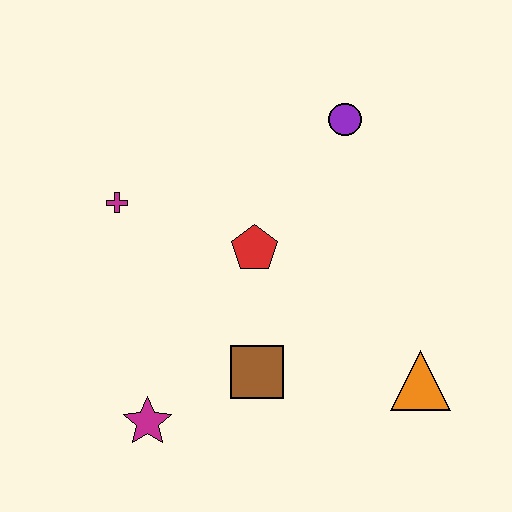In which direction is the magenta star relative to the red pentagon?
The magenta star is below the red pentagon.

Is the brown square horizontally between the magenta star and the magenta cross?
No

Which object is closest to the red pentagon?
The brown square is closest to the red pentagon.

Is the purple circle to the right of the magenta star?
Yes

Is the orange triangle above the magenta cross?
No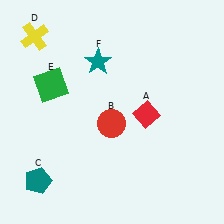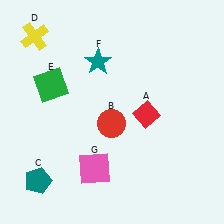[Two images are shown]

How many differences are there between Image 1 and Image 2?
There is 1 difference between the two images.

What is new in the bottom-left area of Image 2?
A pink square (G) was added in the bottom-left area of Image 2.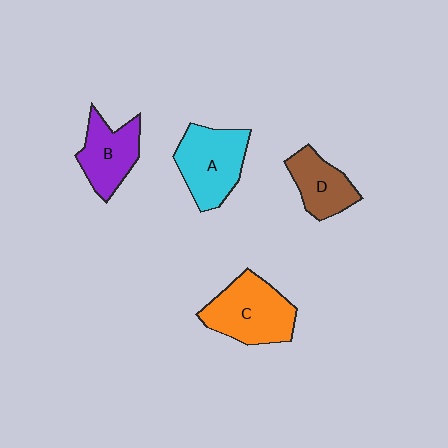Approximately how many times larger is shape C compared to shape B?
Approximately 1.3 times.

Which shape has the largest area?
Shape C (orange).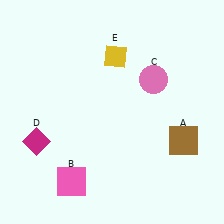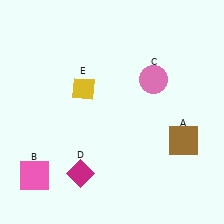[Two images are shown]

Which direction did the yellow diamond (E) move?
The yellow diamond (E) moved down.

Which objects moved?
The objects that moved are: the pink square (B), the magenta diamond (D), the yellow diamond (E).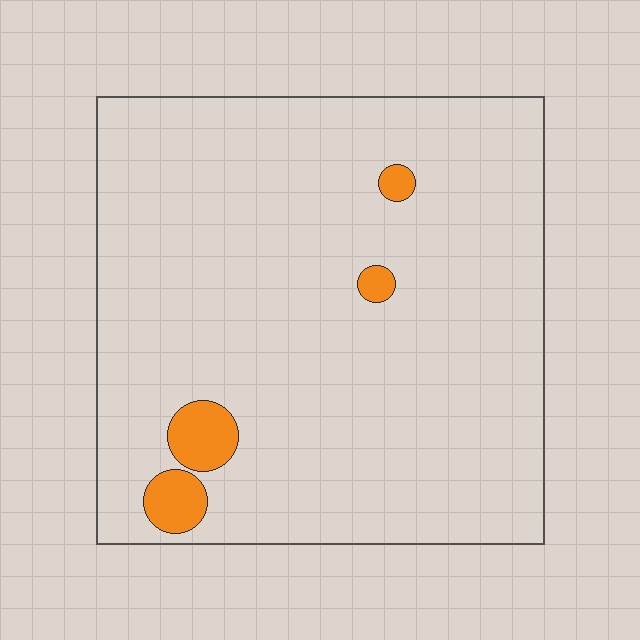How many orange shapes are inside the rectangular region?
4.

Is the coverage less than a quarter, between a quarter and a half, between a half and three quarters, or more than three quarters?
Less than a quarter.